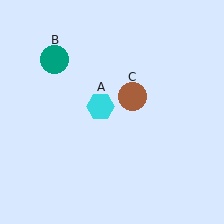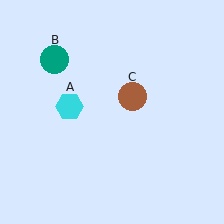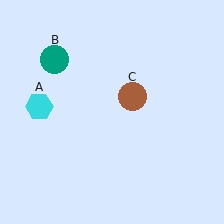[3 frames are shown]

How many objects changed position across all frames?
1 object changed position: cyan hexagon (object A).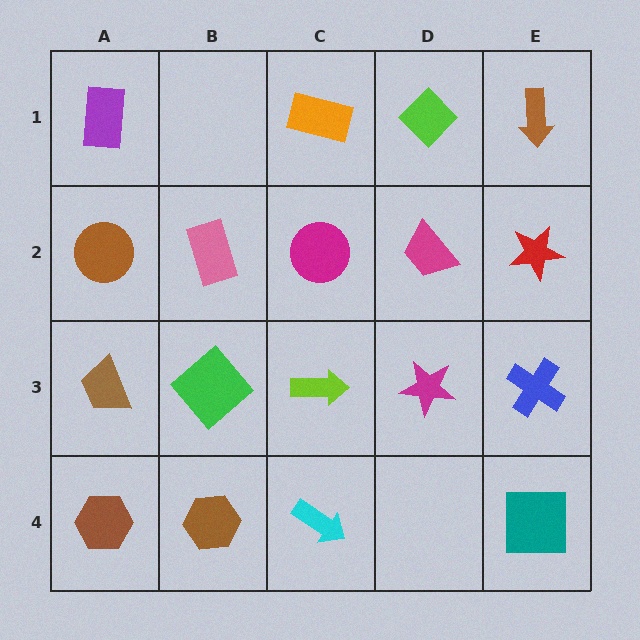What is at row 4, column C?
A cyan arrow.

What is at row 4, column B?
A brown hexagon.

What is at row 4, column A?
A brown hexagon.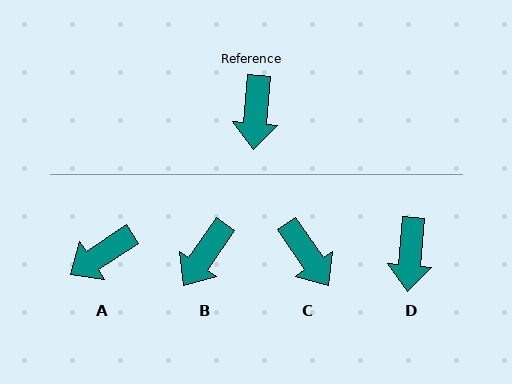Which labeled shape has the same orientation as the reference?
D.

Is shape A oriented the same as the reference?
No, it is off by about 52 degrees.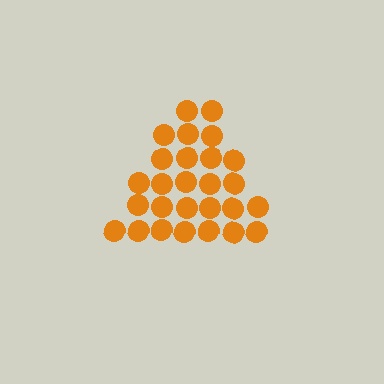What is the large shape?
The large shape is a triangle.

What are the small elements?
The small elements are circles.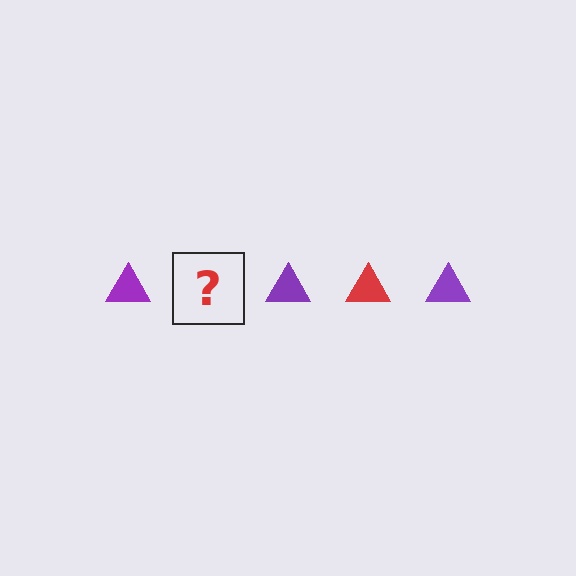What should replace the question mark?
The question mark should be replaced with a red triangle.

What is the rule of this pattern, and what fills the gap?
The rule is that the pattern cycles through purple, red triangles. The gap should be filled with a red triangle.